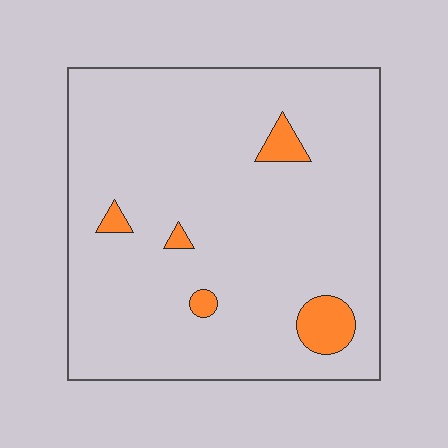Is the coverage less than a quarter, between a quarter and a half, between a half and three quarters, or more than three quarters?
Less than a quarter.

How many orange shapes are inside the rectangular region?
5.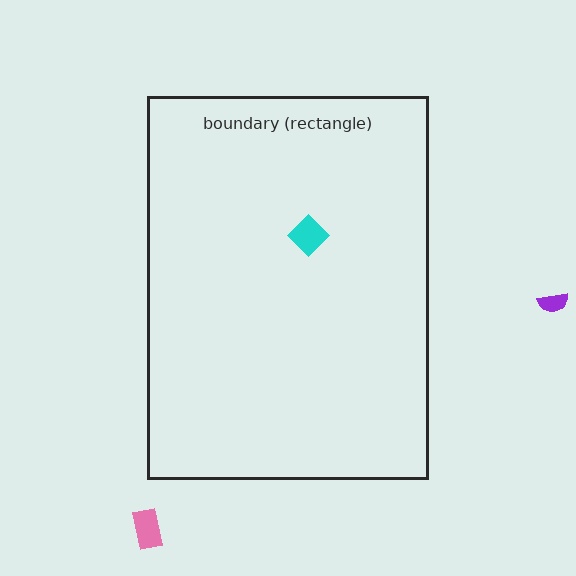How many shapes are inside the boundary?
1 inside, 2 outside.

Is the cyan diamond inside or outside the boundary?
Inside.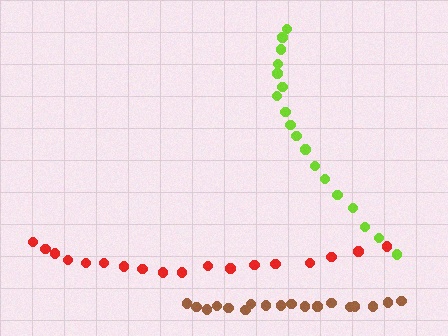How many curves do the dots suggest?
There are 3 distinct paths.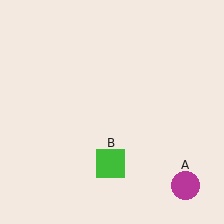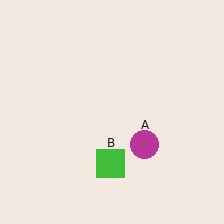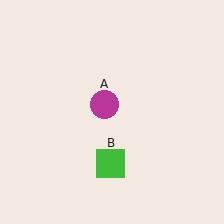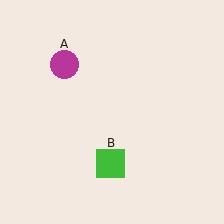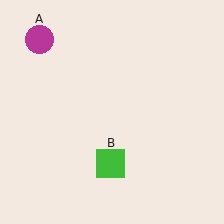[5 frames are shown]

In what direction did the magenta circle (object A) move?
The magenta circle (object A) moved up and to the left.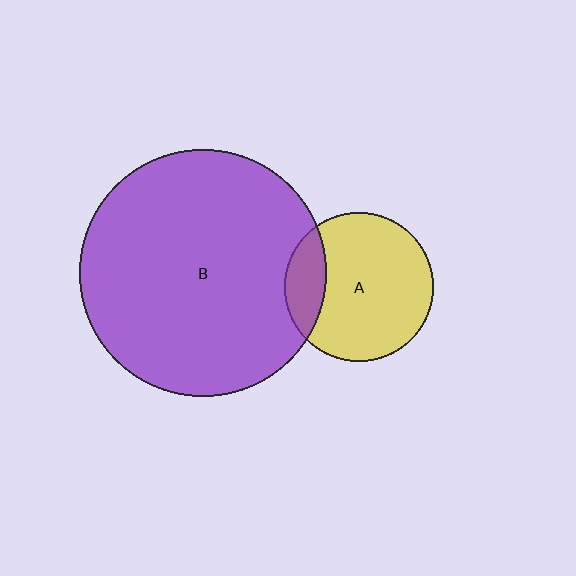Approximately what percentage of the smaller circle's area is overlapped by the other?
Approximately 20%.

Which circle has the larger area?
Circle B (purple).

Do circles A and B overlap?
Yes.